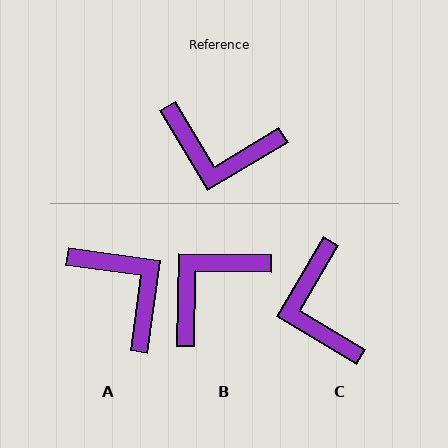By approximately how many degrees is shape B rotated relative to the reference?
Approximately 122 degrees clockwise.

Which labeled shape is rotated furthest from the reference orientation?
A, about 141 degrees away.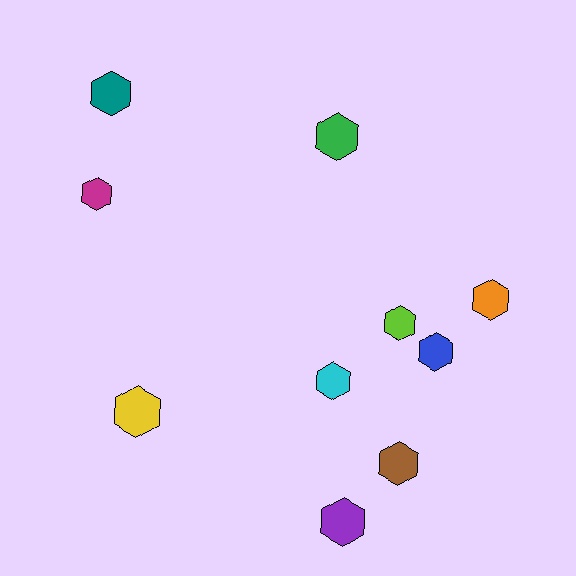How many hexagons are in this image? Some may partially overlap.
There are 10 hexagons.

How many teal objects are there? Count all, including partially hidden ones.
There is 1 teal object.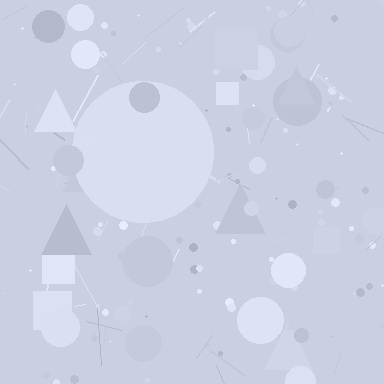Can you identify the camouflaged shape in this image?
The camouflaged shape is a circle.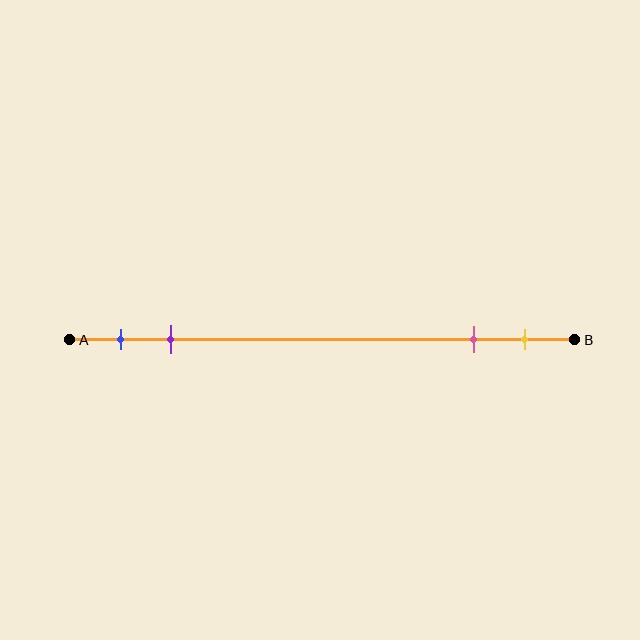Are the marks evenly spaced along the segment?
No, the marks are not evenly spaced.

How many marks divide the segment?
There are 4 marks dividing the segment.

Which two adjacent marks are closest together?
The pink and yellow marks are the closest adjacent pair.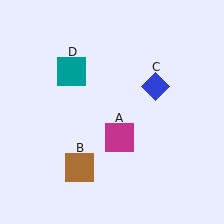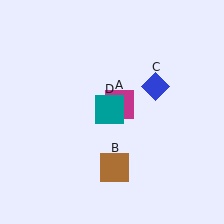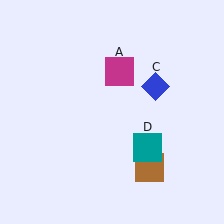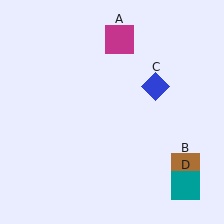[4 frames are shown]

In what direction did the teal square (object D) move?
The teal square (object D) moved down and to the right.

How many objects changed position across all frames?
3 objects changed position: magenta square (object A), brown square (object B), teal square (object D).